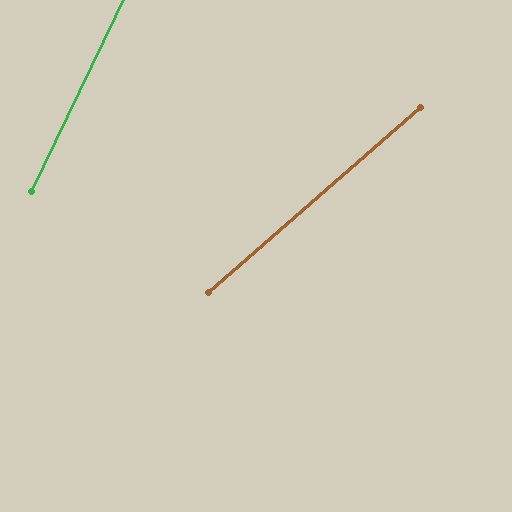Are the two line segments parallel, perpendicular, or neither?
Neither parallel nor perpendicular — they differ by about 24°.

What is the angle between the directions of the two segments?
Approximately 24 degrees.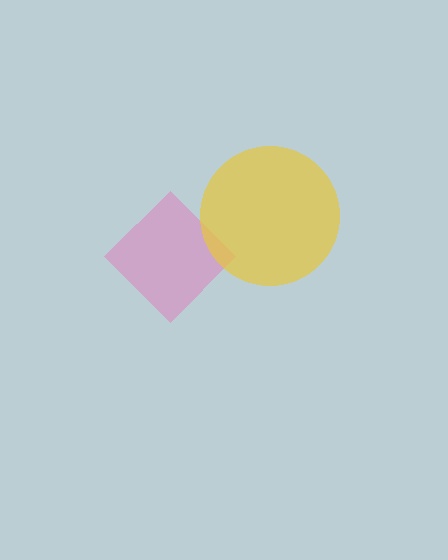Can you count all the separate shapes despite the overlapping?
Yes, there are 2 separate shapes.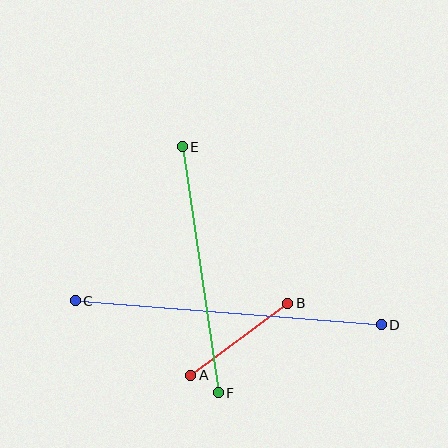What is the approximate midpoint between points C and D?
The midpoint is at approximately (228, 313) pixels.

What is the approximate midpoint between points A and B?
The midpoint is at approximately (239, 339) pixels.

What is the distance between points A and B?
The distance is approximately 121 pixels.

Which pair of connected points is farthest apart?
Points C and D are farthest apart.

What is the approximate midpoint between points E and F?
The midpoint is at approximately (200, 270) pixels.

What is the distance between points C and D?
The distance is approximately 307 pixels.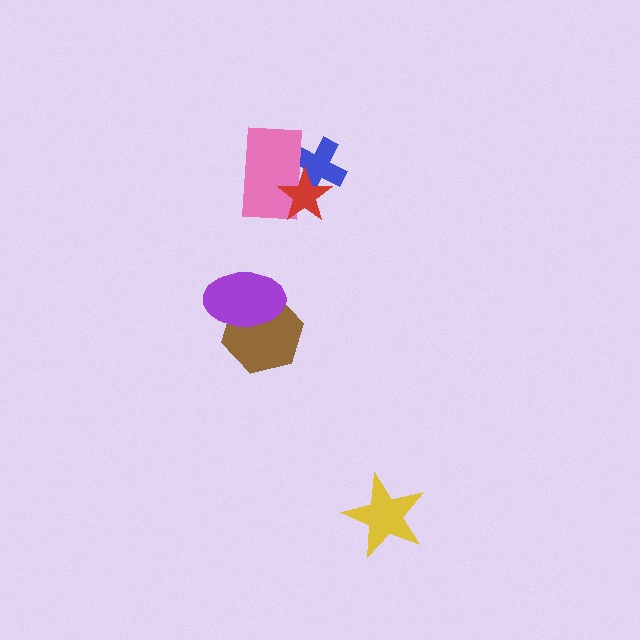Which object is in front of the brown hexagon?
The purple ellipse is in front of the brown hexagon.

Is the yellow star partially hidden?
No, no other shape covers it.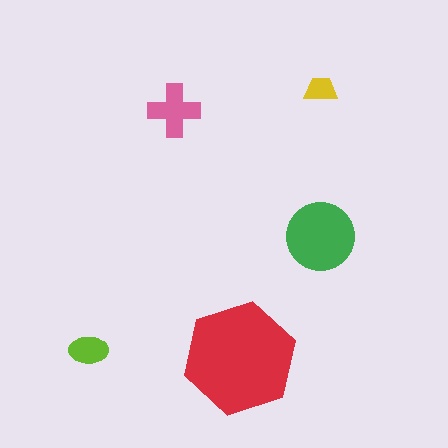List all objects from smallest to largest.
The yellow trapezoid, the lime ellipse, the pink cross, the green circle, the red hexagon.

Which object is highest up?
The yellow trapezoid is topmost.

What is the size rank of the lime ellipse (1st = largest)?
4th.